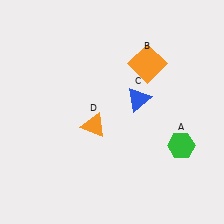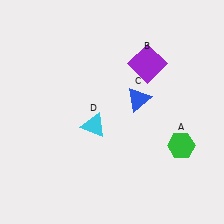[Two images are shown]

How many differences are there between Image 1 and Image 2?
There are 2 differences between the two images.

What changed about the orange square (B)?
In Image 1, B is orange. In Image 2, it changed to purple.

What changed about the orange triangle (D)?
In Image 1, D is orange. In Image 2, it changed to cyan.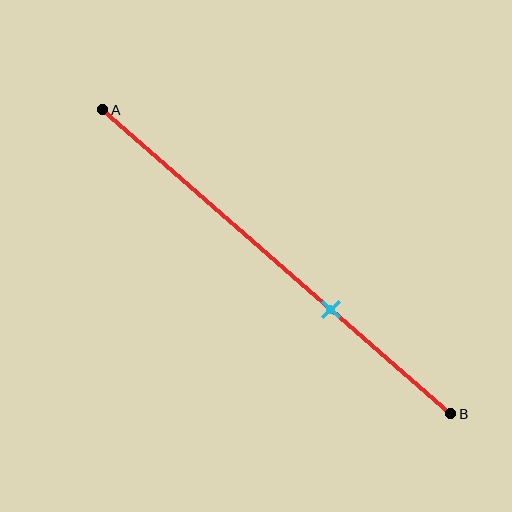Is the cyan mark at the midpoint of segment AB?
No, the mark is at about 65% from A, not at the 50% midpoint.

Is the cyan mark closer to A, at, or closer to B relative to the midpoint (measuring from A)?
The cyan mark is closer to point B than the midpoint of segment AB.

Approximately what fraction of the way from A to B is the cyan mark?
The cyan mark is approximately 65% of the way from A to B.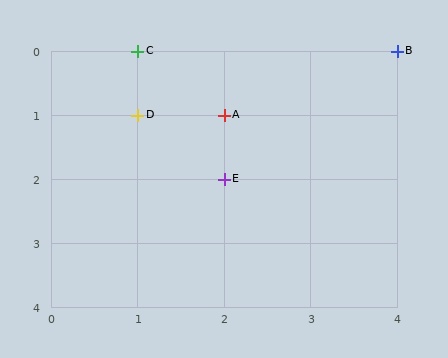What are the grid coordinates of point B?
Point B is at grid coordinates (4, 0).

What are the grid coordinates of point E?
Point E is at grid coordinates (2, 2).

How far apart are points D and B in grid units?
Points D and B are 3 columns and 1 row apart (about 3.2 grid units diagonally).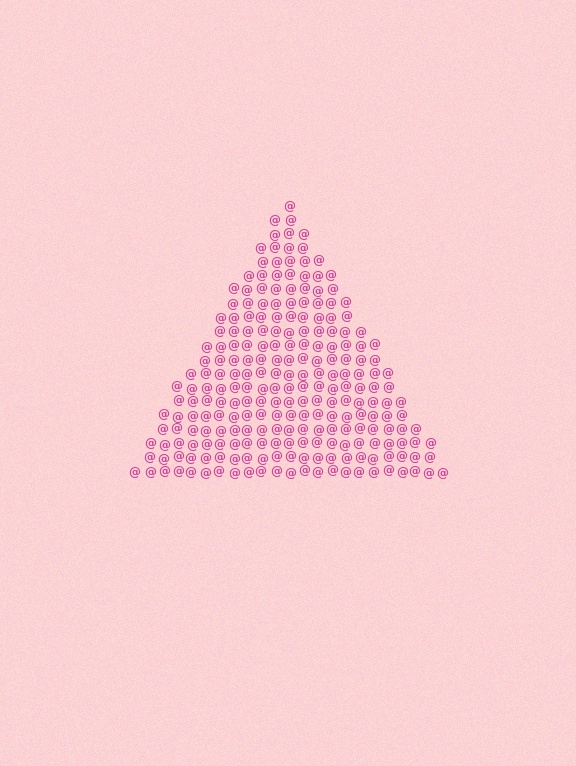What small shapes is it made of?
It is made of small at signs.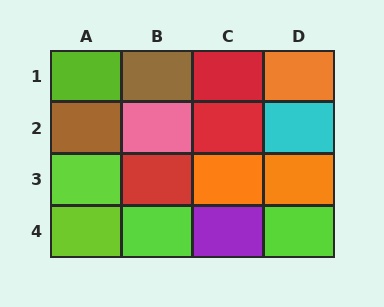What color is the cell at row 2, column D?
Cyan.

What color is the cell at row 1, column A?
Lime.